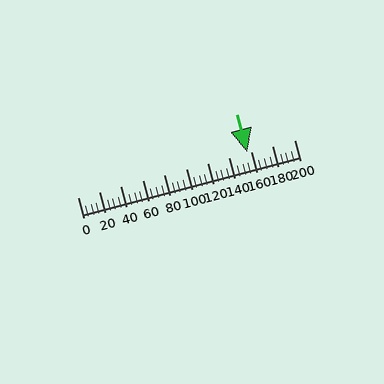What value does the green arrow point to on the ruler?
The green arrow points to approximately 157.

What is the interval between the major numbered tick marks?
The major tick marks are spaced 20 units apart.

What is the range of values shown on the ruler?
The ruler shows values from 0 to 200.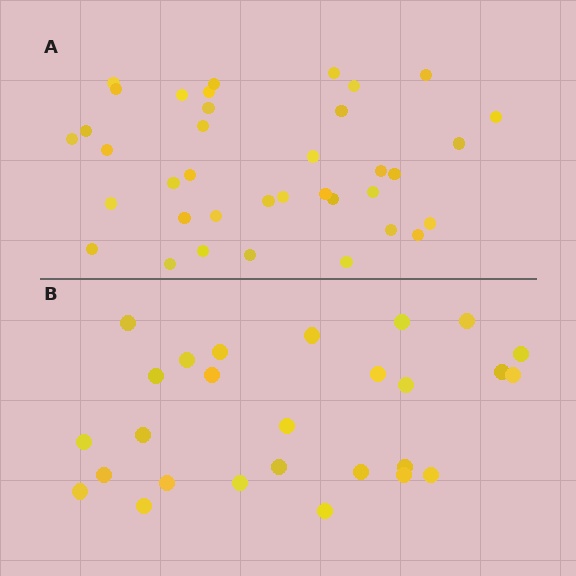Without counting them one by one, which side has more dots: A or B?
Region A (the top region) has more dots.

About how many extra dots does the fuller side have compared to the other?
Region A has roughly 10 or so more dots than region B.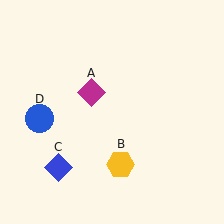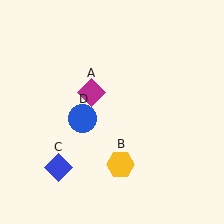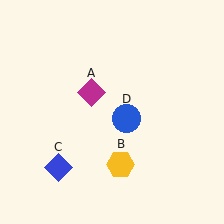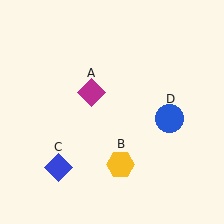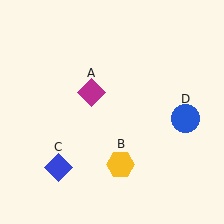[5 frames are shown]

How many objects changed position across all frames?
1 object changed position: blue circle (object D).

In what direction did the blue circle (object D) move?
The blue circle (object D) moved right.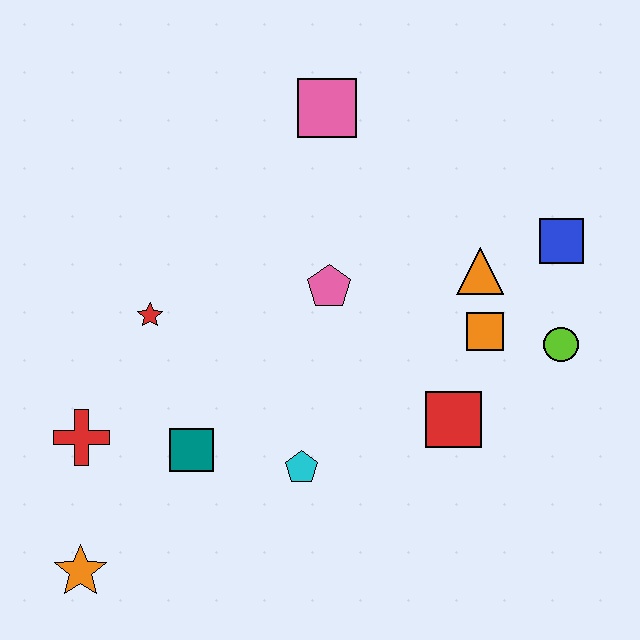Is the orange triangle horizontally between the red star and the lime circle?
Yes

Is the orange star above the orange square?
No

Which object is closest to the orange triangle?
The orange square is closest to the orange triangle.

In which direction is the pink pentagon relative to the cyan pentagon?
The pink pentagon is above the cyan pentagon.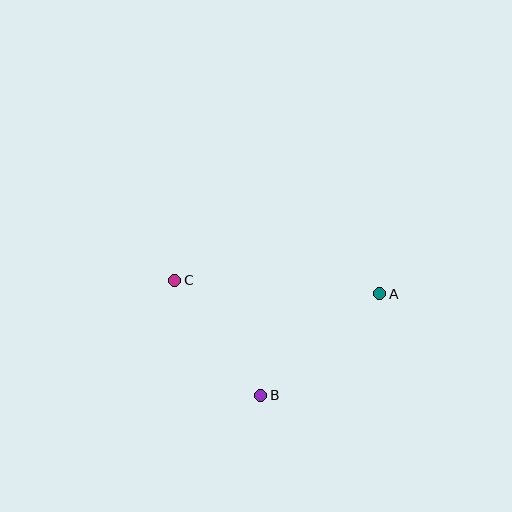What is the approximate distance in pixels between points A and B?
The distance between A and B is approximately 157 pixels.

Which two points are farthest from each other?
Points A and C are farthest from each other.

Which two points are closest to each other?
Points B and C are closest to each other.